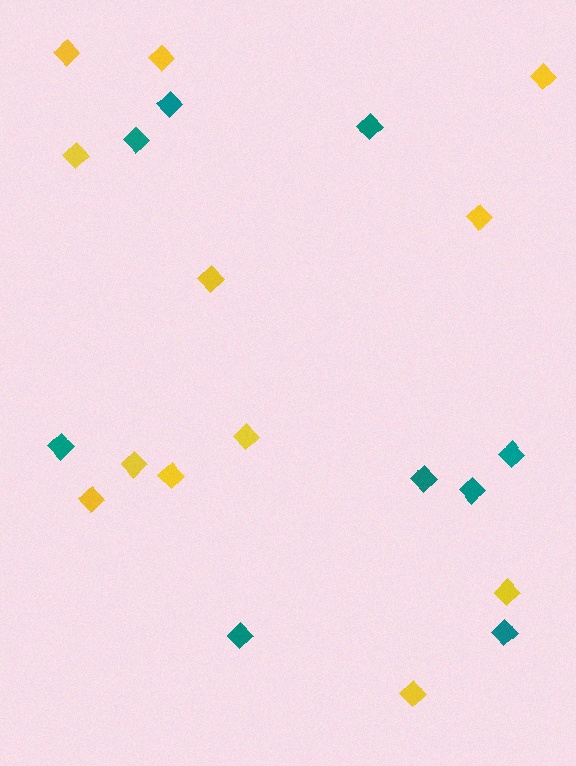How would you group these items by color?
There are 2 groups: one group of yellow diamonds (12) and one group of teal diamonds (9).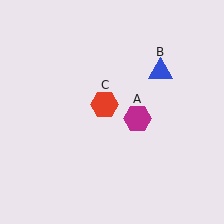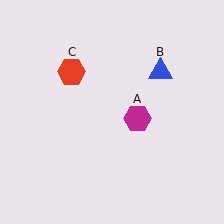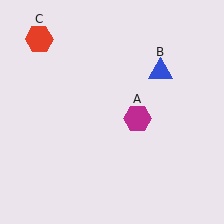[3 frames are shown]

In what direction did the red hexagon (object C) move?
The red hexagon (object C) moved up and to the left.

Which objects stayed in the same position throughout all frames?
Magenta hexagon (object A) and blue triangle (object B) remained stationary.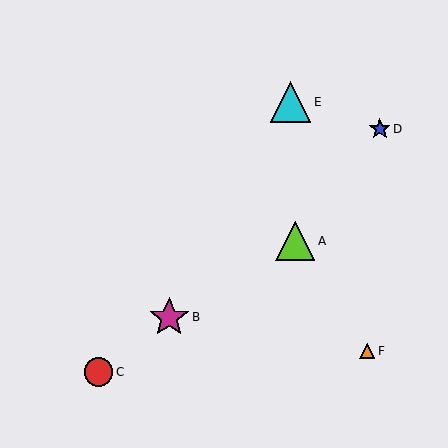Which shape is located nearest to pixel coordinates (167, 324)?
The magenta star (labeled B) at (169, 317) is nearest to that location.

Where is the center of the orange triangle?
The center of the orange triangle is at (367, 351).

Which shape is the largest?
The cyan triangle (labeled E) is the largest.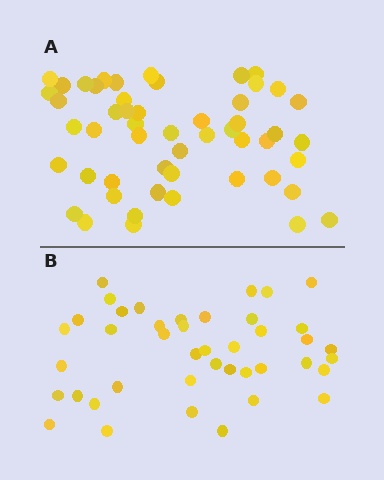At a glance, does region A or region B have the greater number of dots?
Region A (the top region) has more dots.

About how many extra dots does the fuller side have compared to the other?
Region A has roughly 10 or so more dots than region B.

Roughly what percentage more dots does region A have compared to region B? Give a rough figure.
About 25% more.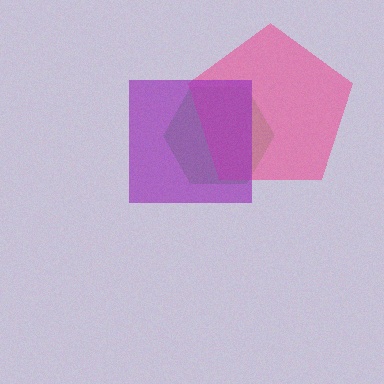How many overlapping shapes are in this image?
There are 3 overlapping shapes in the image.